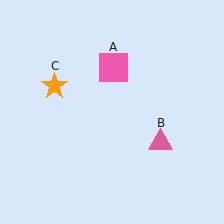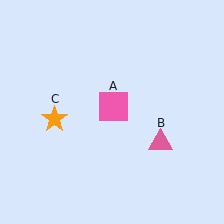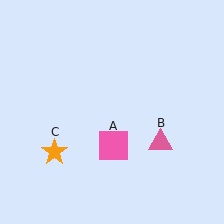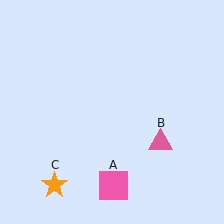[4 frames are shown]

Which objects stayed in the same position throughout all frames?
Pink triangle (object B) remained stationary.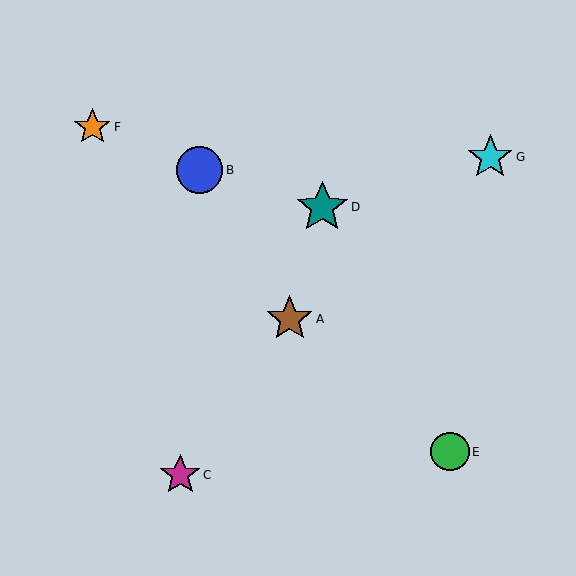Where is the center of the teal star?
The center of the teal star is at (322, 207).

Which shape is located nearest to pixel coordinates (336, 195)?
The teal star (labeled D) at (322, 207) is nearest to that location.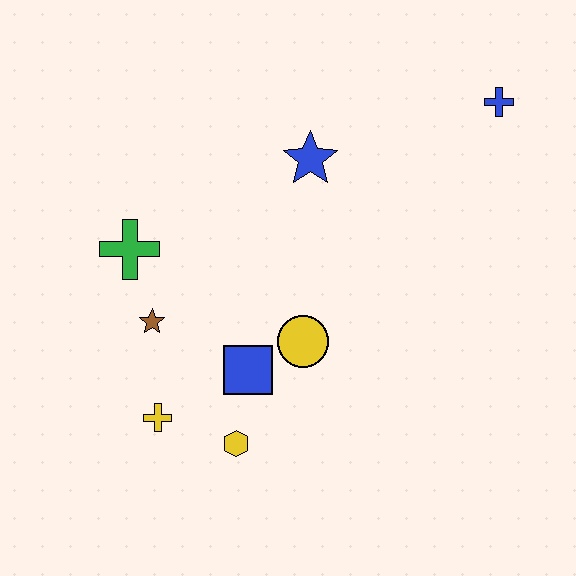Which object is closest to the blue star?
The yellow circle is closest to the blue star.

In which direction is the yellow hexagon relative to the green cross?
The yellow hexagon is below the green cross.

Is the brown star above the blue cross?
No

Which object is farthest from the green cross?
The blue cross is farthest from the green cross.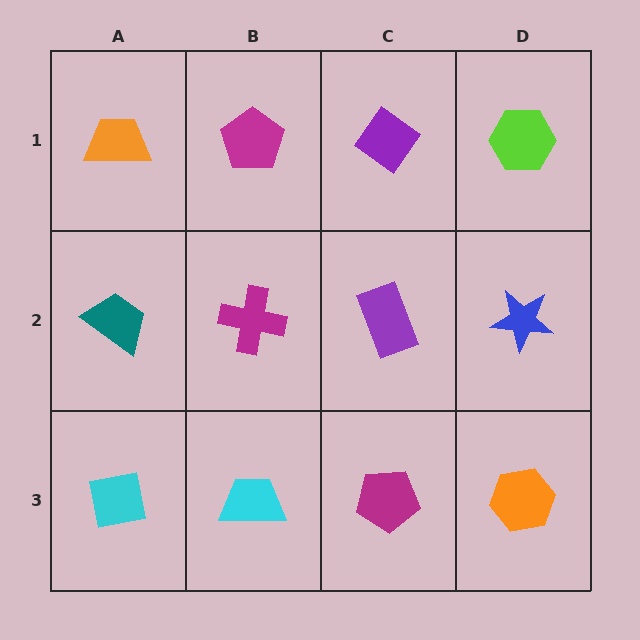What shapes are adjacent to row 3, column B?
A magenta cross (row 2, column B), a cyan square (row 3, column A), a magenta pentagon (row 3, column C).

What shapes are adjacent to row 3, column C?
A purple rectangle (row 2, column C), a cyan trapezoid (row 3, column B), an orange hexagon (row 3, column D).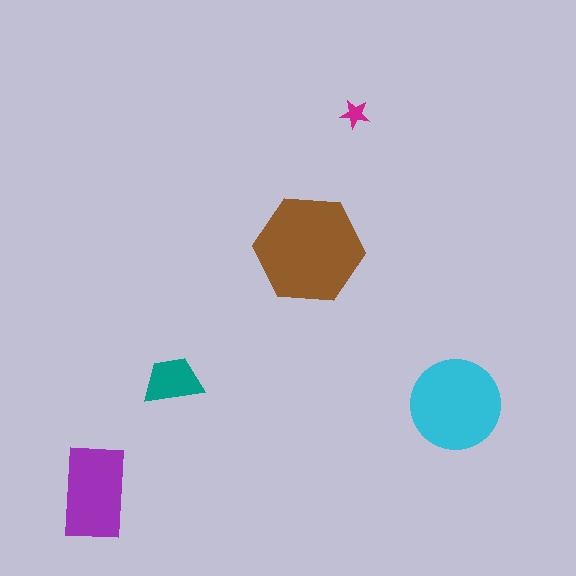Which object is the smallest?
The magenta star.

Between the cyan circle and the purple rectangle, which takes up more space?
The cyan circle.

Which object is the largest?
The brown hexagon.